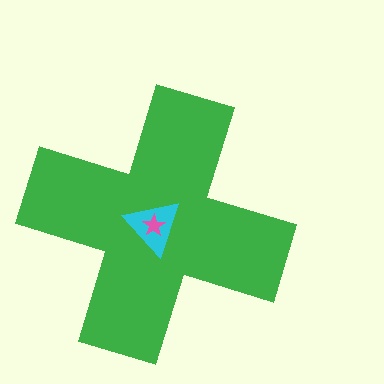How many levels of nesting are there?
3.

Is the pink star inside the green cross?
Yes.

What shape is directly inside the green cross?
The cyan triangle.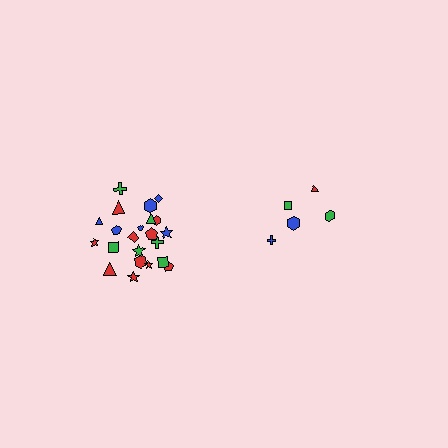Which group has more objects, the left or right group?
The left group.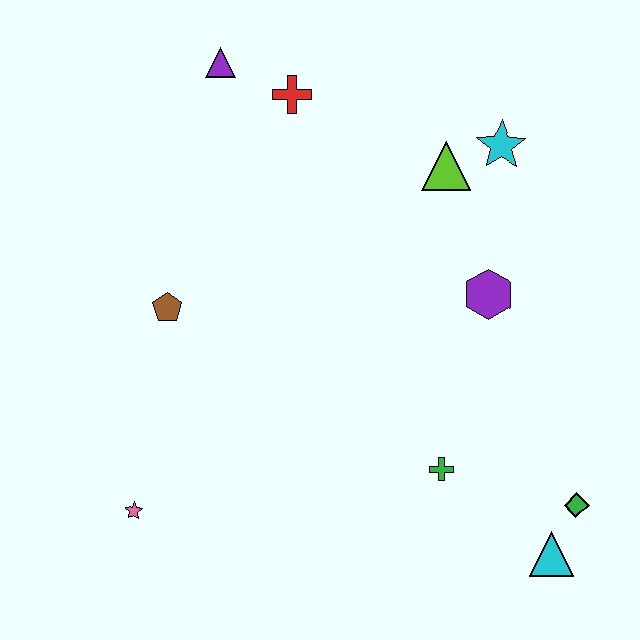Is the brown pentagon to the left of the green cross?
Yes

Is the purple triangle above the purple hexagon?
Yes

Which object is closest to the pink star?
The brown pentagon is closest to the pink star.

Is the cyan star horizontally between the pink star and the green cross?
No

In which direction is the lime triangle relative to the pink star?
The lime triangle is above the pink star.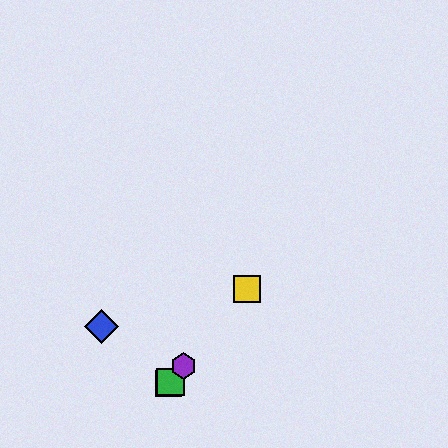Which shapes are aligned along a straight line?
The red square, the green square, the yellow square, the purple hexagon are aligned along a straight line.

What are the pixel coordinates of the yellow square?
The yellow square is at (247, 289).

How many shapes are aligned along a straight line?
4 shapes (the red square, the green square, the yellow square, the purple hexagon) are aligned along a straight line.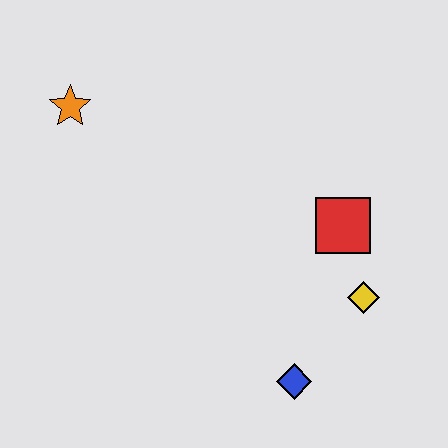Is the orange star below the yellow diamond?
No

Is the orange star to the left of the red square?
Yes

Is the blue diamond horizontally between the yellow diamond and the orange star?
Yes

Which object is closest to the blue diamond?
The yellow diamond is closest to the blue diamond.